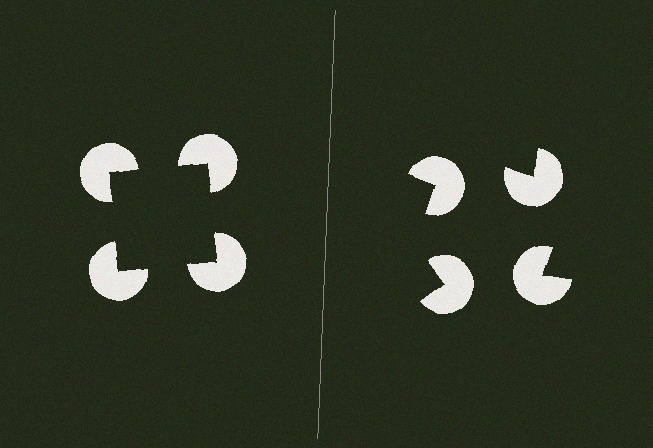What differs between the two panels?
The pac-man discs are positioned identically on both sides; only the wedge orientations differ. On the left they align to a square; on the right they are misaligned.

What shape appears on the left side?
An illusory square.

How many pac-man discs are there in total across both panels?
8 — 4 on each side.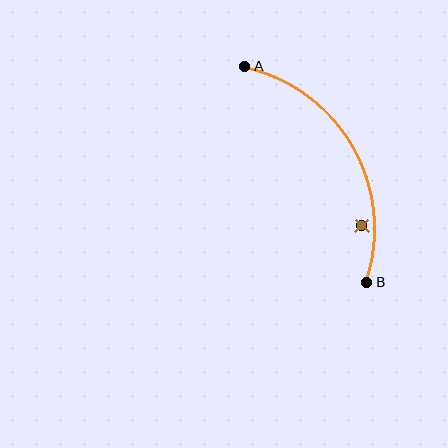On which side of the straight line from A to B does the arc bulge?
The arc bulges to the right of the straight line connecting A and B.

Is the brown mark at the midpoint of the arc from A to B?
No — the brown mark does not lie on the arc at all. It sits slightly inside the curve.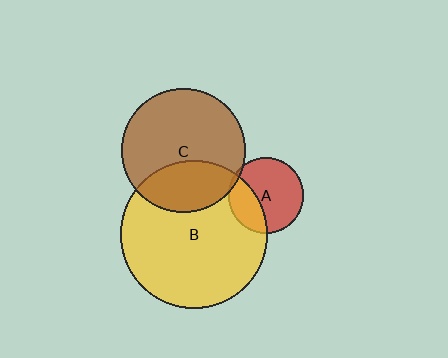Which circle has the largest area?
Circle B (yellow).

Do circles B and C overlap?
Yes.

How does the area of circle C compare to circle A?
Approximately 2.7 times.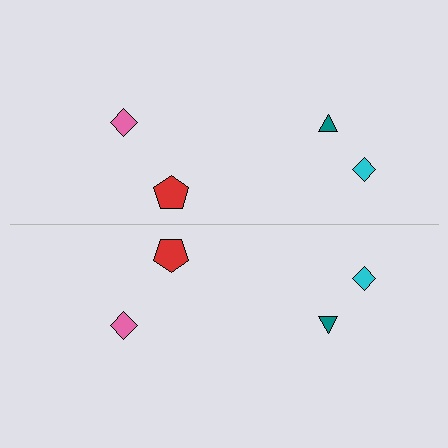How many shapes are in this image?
There are 8 shapes in this image.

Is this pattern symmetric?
Yes, this pattern has bilateral (reflection) symmetry.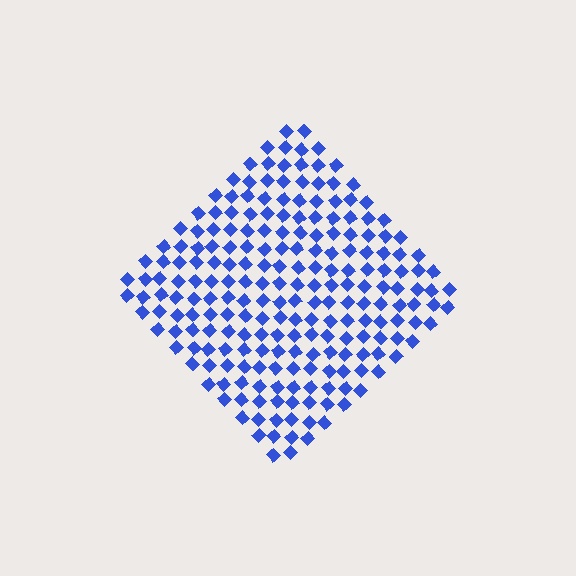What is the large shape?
The large shape is a diamond.